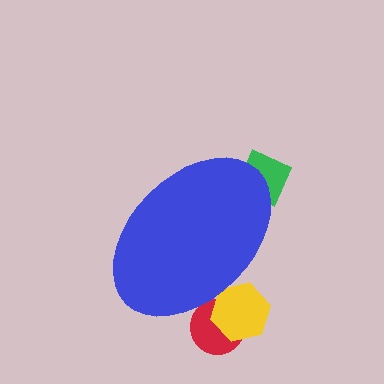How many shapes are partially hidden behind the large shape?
3 shapes are partially hidden.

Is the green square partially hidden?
Yes, the green square is partially hidden behind the blue ellipse.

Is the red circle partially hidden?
Yes, the red circle is partially hidden behind the blue ellipse.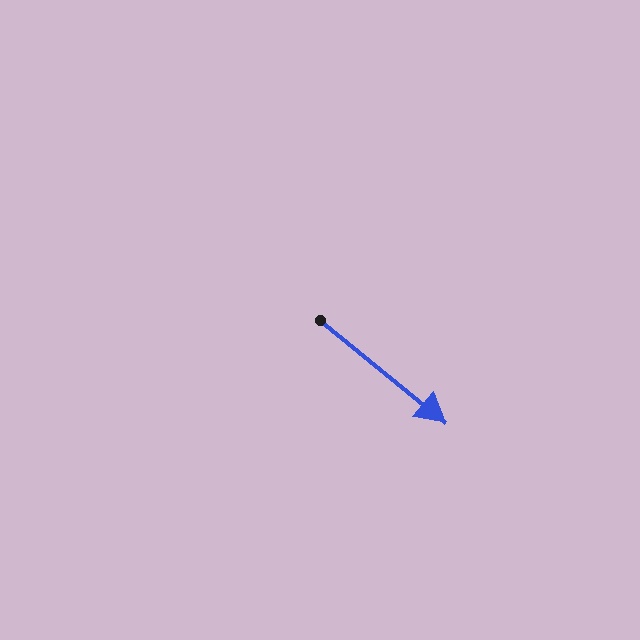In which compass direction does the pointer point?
Southeast.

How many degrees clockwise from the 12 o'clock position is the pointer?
Approximately 129 degrees.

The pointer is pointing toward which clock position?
Roughly 4 o'clock.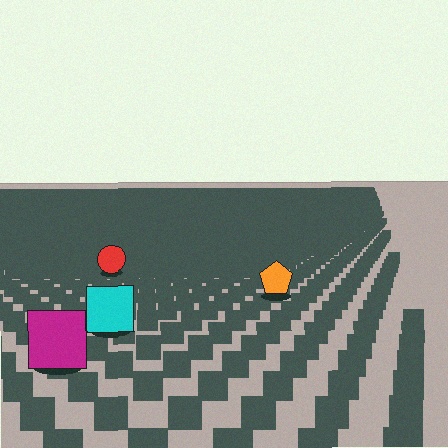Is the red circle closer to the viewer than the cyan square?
No. The cyan square is closer — you can tell from the texture gradient: the ground texture is coarser near it.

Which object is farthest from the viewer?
The red circle is farthest from the viewer. It appears smaller and the ground texture around it is denser.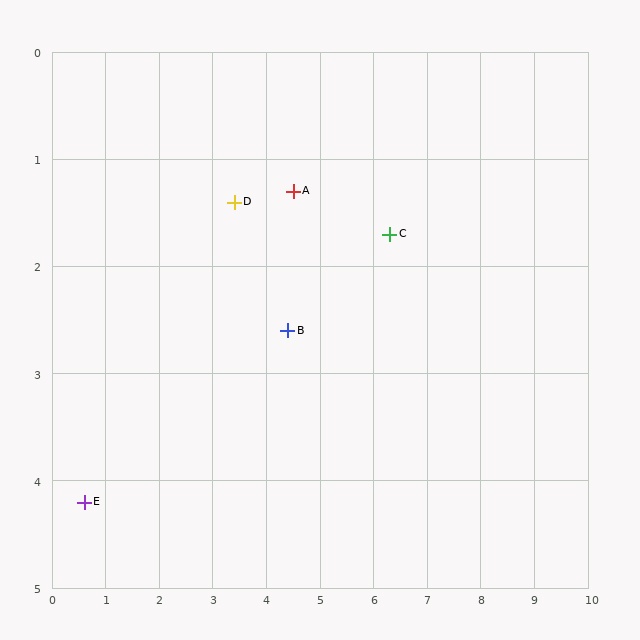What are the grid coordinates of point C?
Point C is at approximately (6.3, 1.7).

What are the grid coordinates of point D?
Point D is at approximately (3.4, 1.4).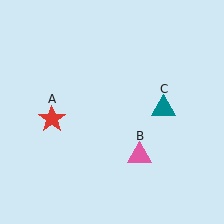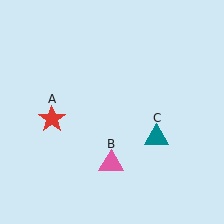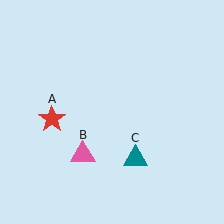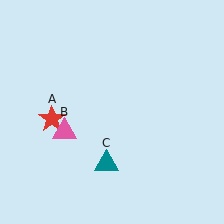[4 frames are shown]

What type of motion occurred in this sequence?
The pink triangle (object B), teal triangle (object C) rotated clockwise around the center of the scene.